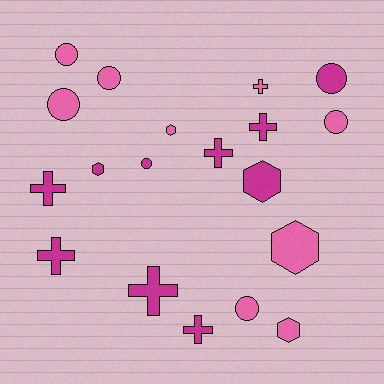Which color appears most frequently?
Magenta, with 10 objects.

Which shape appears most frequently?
Cross, with 7 objects.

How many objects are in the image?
There are 19 objects.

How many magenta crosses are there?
There are 6 magenta crosses.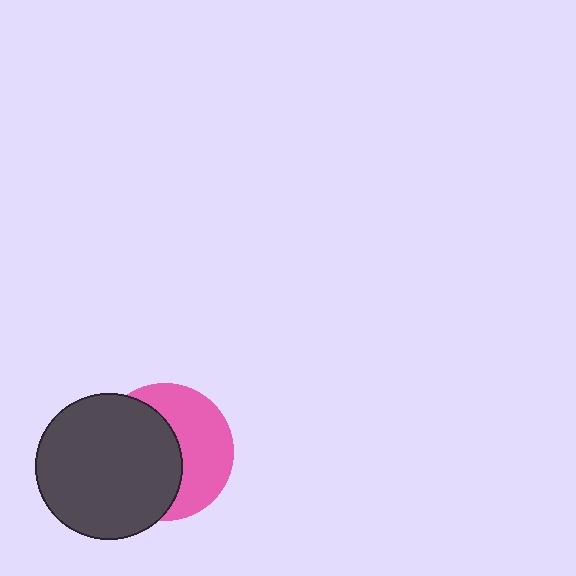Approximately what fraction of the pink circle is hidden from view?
Roughly 53% of the pink circle is hidden behind the dark gray circle.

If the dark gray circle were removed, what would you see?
You would see the complete pink circle.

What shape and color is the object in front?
The object in front is a dark gray circle.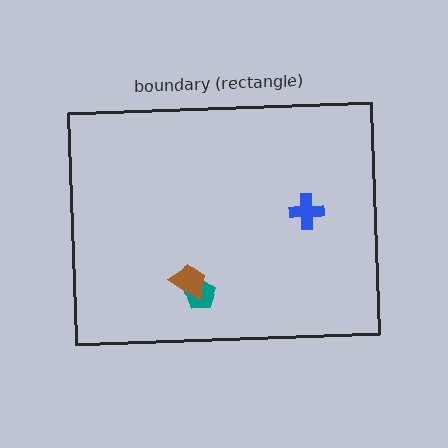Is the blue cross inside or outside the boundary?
Inside.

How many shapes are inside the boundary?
3 inside, 0 outside.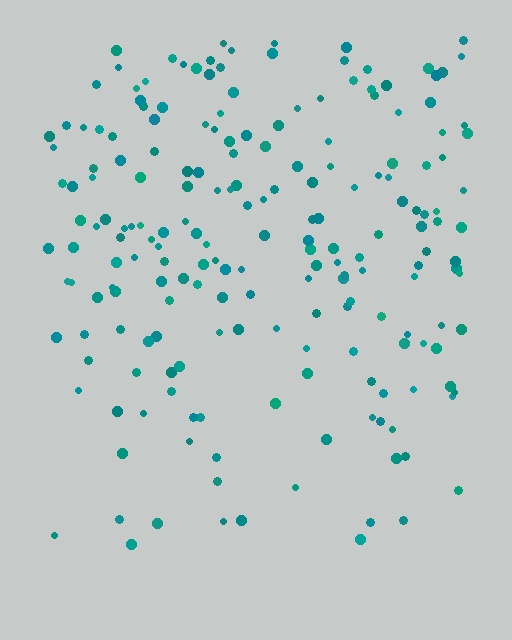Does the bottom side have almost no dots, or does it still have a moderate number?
Still a moderate number, just noticeably fewer than the top.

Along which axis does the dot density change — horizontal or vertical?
Vertical.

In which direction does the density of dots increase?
From bottom to top, with the top side densest.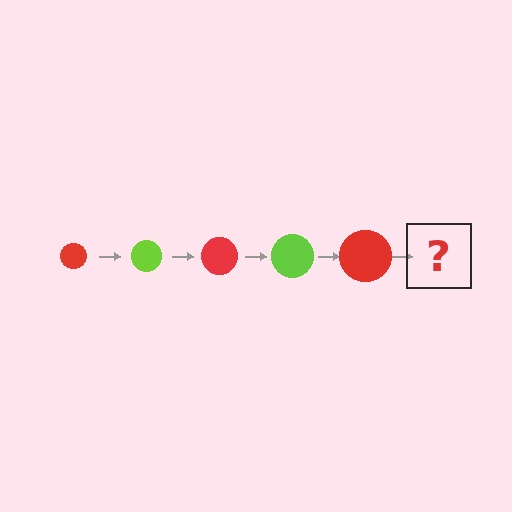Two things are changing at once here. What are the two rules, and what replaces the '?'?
The two rules are that the circle grows larger each step and the color cycles through red and lime. The '?' should be a lime circle, larger than the previous one.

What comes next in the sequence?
The next element should be a lime circle, larger than the previous one.